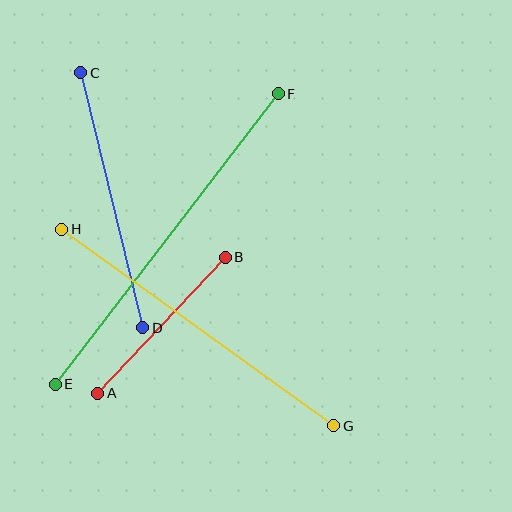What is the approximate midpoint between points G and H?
The midpoint is at approximately (198, 328) pixels.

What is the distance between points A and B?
The distance is approximately 187 pixels.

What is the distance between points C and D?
The distance is approximately 262 pixels.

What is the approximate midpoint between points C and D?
The midpoint is at approximately (112, 200) pixels.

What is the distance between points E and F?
The distance is approximately 366 pixels.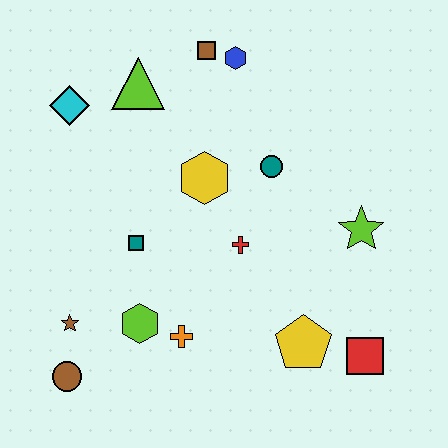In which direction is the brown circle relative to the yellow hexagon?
The brown circle is below the yellow hexagon.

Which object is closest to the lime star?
The teal circle is closest to the lime star.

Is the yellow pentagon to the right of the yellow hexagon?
Yes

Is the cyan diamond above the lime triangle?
No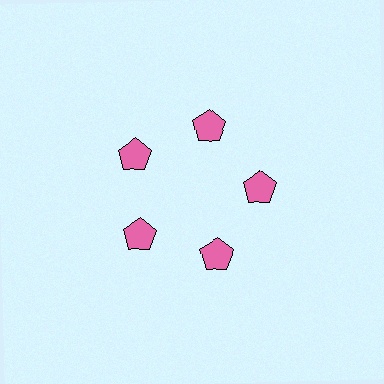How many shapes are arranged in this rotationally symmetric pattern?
There are 5 shapes, arranged in 5 groups of 1.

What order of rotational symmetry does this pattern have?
This pattern has 5-fold rotational symmetry.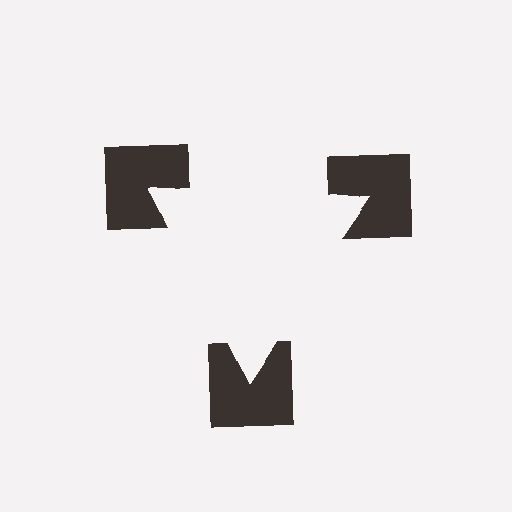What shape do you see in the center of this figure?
An illusory triangle — its edges are inferred from the aligned wedge cuts in the notched squares, not physically drawn.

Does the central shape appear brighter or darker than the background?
It typically appears slightly brighter than the background, even though no actual brightness change is drawn.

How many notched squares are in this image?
There are 3 — one at each vertex of the illusory triangle.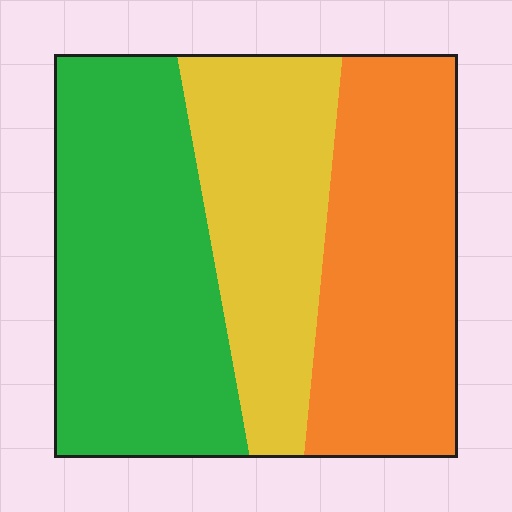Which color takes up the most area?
Green, at roughly 40%.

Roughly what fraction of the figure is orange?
Orange covers 33% of the figure.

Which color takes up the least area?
Yellow, at roughly 25%.